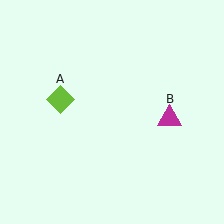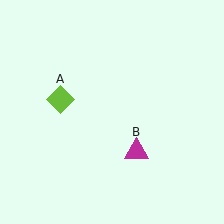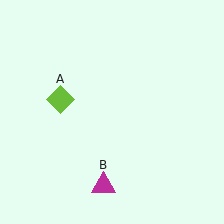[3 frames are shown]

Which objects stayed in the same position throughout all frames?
Lime diamond (object A) remained stationary.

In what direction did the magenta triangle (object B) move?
The magenta triangle (object B) moved down and to the left.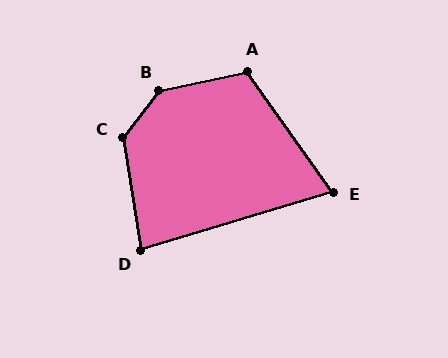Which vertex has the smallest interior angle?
E, at approximately 71 degrees.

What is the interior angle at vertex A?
Approximately 113 degrees (obtuse).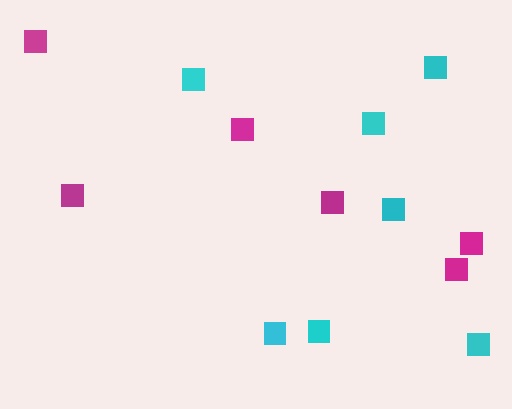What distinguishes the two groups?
There are 2 groups: one group of cyan squares (7) and one group of magenta squares (6).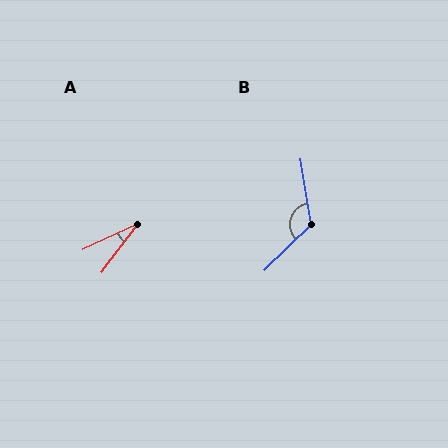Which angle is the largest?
B, at approximately 125 degrees.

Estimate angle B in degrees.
Approximately 125 degrees.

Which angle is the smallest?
A, at approximately 28 degrees.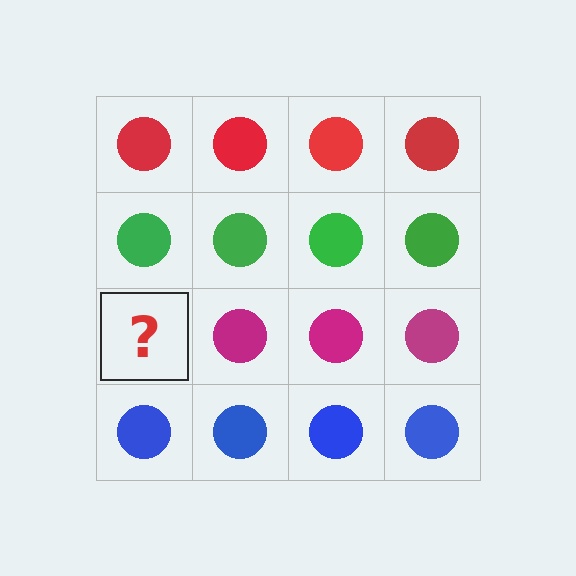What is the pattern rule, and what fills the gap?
The rule is that each row has a consistent color. The gap should be filled with a magenta circle.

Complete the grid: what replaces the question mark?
The question mark should be replaced with a magenta circle.